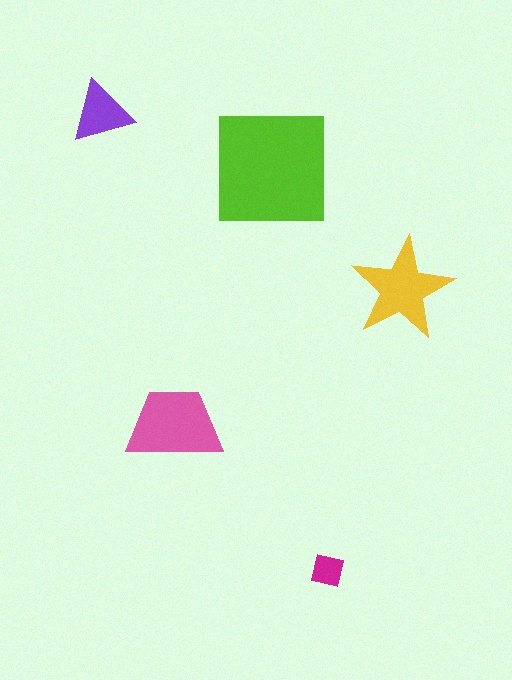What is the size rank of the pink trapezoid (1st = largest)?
2nd.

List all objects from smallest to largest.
The magenta square, the purple triangle, the yellow star, the pink trapezoid, the lime square.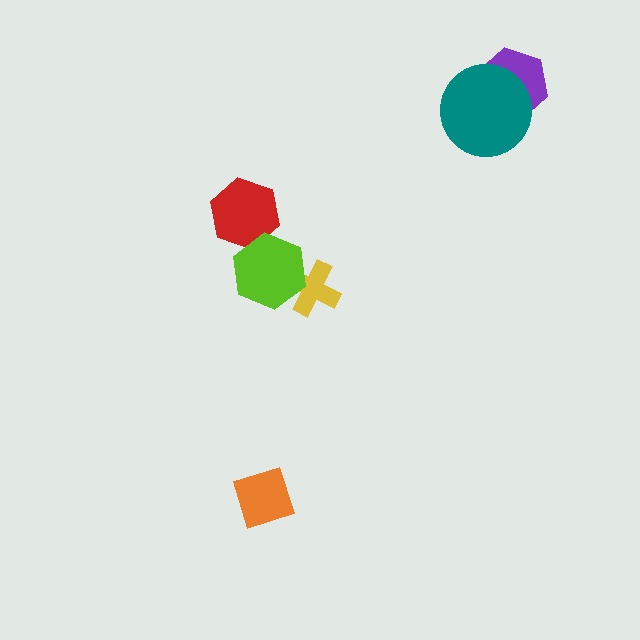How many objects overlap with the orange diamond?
0 objects overlap with the orange diamond.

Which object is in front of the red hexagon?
The lime hexagon is in front of the red hexagon.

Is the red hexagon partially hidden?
Yes, it is partially covered by another shape.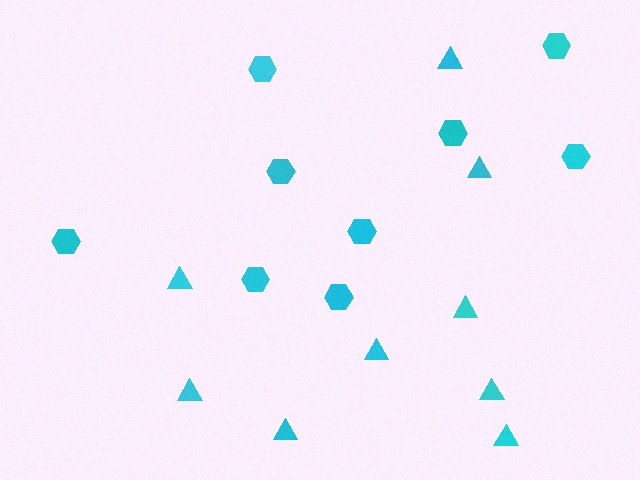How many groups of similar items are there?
There are 2 groups: one group of hexagons (9) and one group of triangles (9).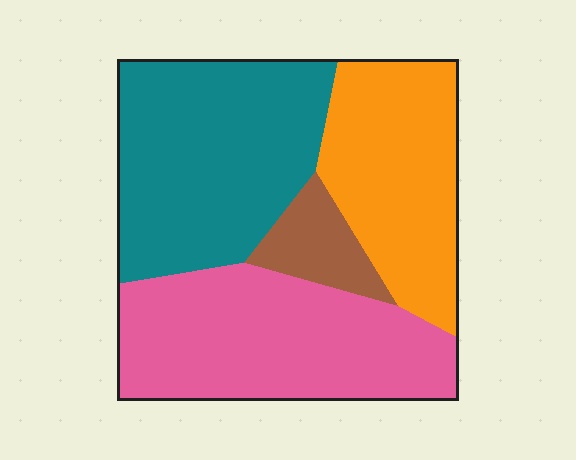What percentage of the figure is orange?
Orange covers about 25% of the figure.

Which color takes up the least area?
Brown, at roughly 5%.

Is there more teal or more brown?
Teal.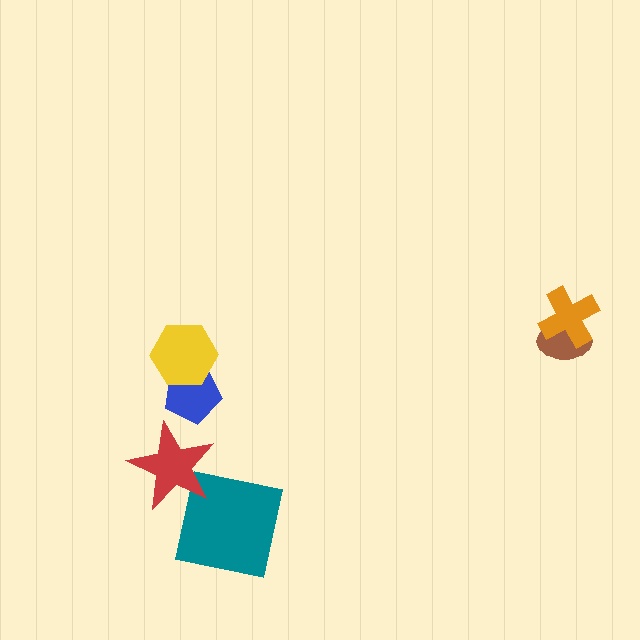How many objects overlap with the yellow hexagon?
1 object overlaps with the yellow hexagon.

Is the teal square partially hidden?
Yes, it is partially covered by another shape.